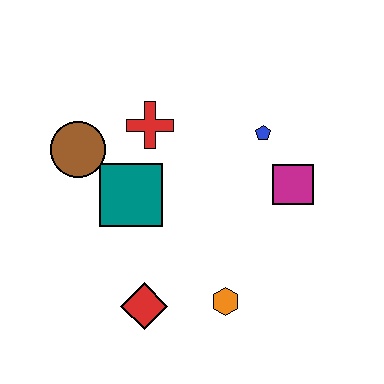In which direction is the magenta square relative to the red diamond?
The magenta square is to the right of the red diamond.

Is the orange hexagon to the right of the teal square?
Yes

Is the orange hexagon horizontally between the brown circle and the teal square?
No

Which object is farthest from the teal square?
The magenta square is farthest from the teal square.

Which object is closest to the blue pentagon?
The magenta square is closest to the blue pentagon.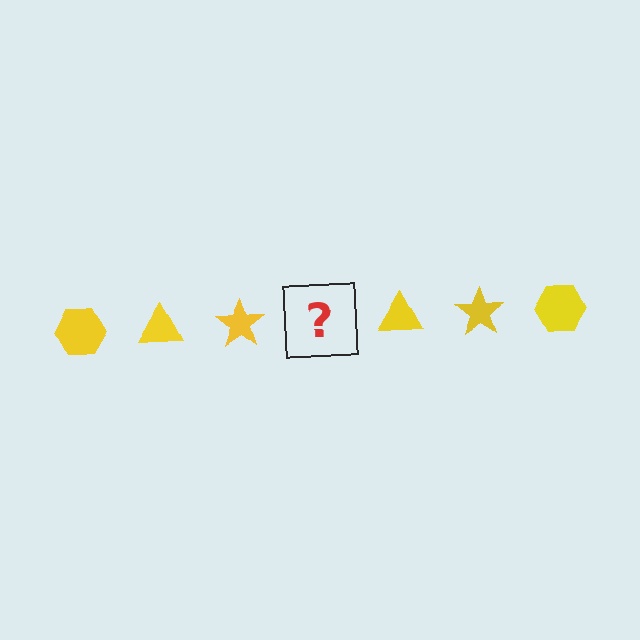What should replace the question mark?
The question mark should be replaced with a yellow hexagon.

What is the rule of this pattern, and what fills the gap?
The rule is that the pattern cycles through hexagon, triangle, star shapes in yellow. The gap should be filled with a yellow hexagon.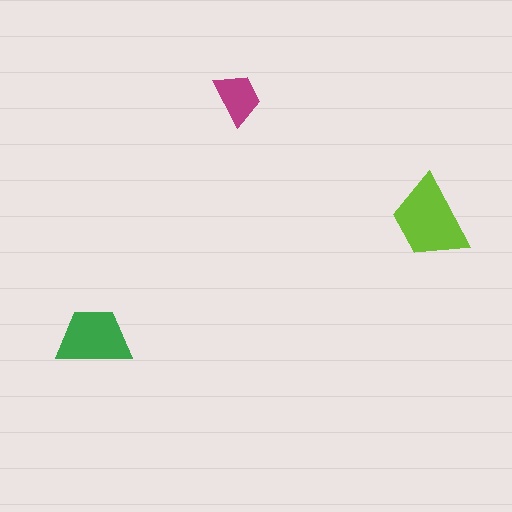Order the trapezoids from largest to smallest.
the lime one, the green one, the magenta one.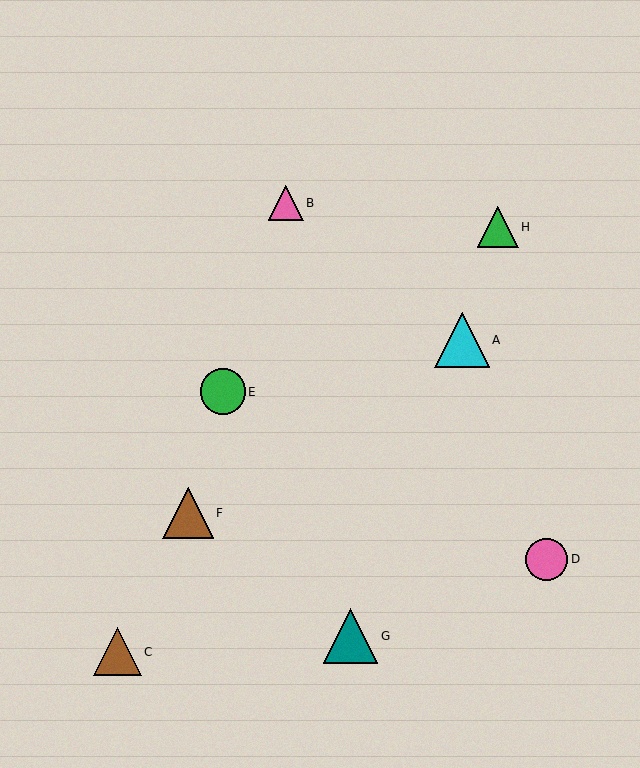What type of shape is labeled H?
Shape H is a green triangle.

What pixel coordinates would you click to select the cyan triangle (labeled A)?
Click at (462, 340) to select the cyan triangle A.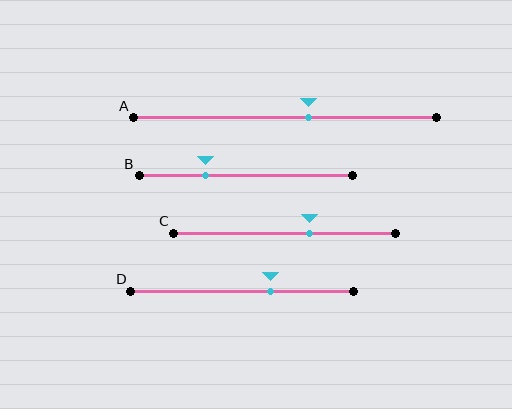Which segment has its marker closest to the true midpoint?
Segment A has its marker closest to the true midpoint.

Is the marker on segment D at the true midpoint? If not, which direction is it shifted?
No, the marker on segment D is shifted to the right by about 13% of the segment length.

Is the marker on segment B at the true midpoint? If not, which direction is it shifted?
No, the marker on segment B is shifted to the left by about 19% of the segment length.